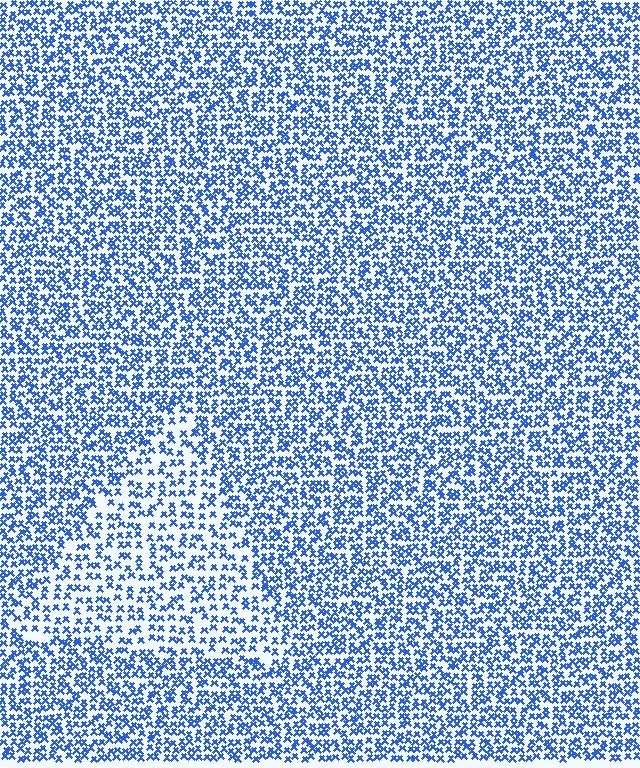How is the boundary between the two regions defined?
The boundary is defined by a change in element density (approximately 1.6x ratio). All elements are the same color, size, and shape.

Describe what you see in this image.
The image contains small blue elements arranged at two different densities. A triangle-shaped region is visible where the elements are less densely packed than the surrounding area.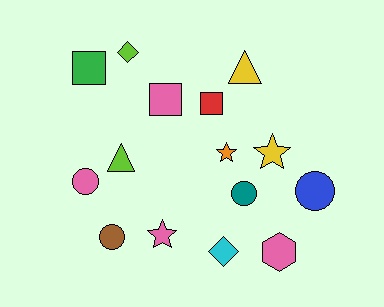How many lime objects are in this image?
There are 2 lime objects.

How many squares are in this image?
There are 3 squares.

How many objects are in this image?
There are 15 objects.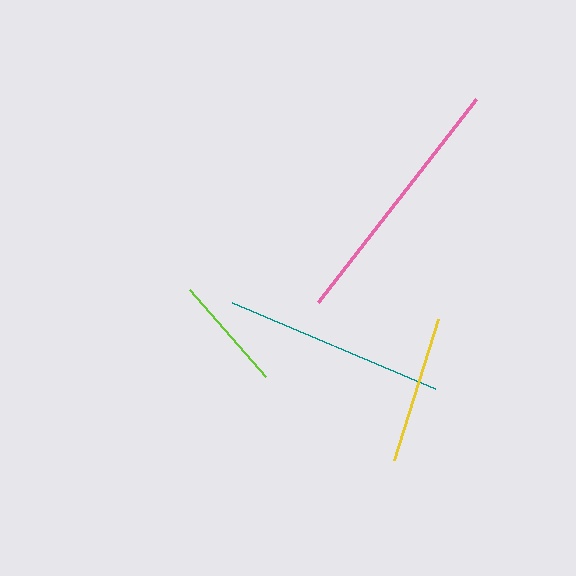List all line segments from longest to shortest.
From longest to shortest: pink, teal, yellow, lime.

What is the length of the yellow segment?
The yellow segment is approximately 147 pixels long.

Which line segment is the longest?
The pink line is the longest at approximately 257 pixels.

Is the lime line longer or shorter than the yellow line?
The yellow line is longer than the lime line.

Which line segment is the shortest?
The lime line is the shortest at approximately 115 pixels.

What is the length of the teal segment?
The teal segment is approximately 221 pixels long.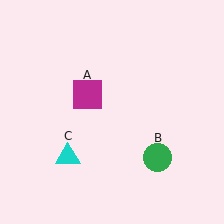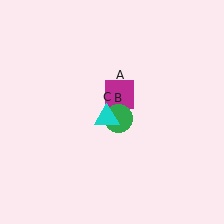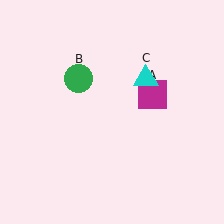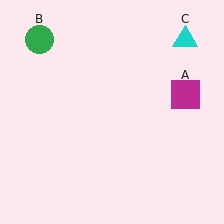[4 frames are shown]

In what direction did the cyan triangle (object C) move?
The cyan triangle (object C) moved up and to the right.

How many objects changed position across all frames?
3 objects changed position: magenta square (object A), green circle (object B), cyan triangle (object C).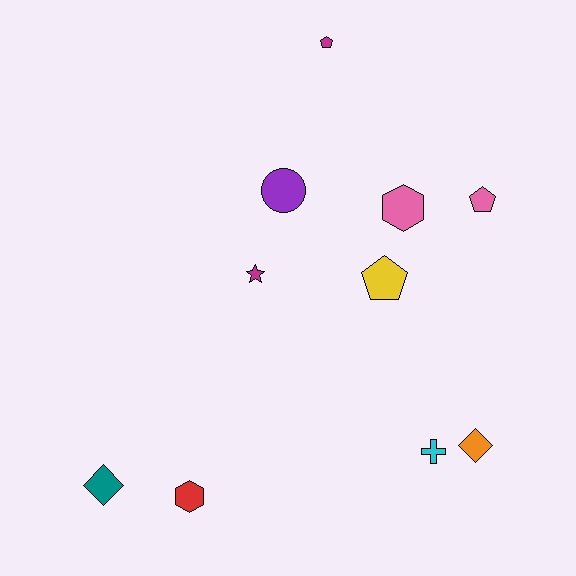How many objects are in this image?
There are 10 objects.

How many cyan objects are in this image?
There is 1 cyan object.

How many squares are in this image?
There are no squares.